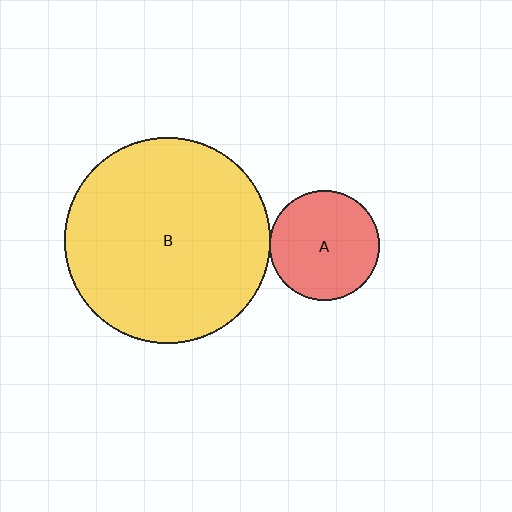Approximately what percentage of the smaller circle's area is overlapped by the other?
Approximately 5%.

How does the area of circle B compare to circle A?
Approximately 3.5 times.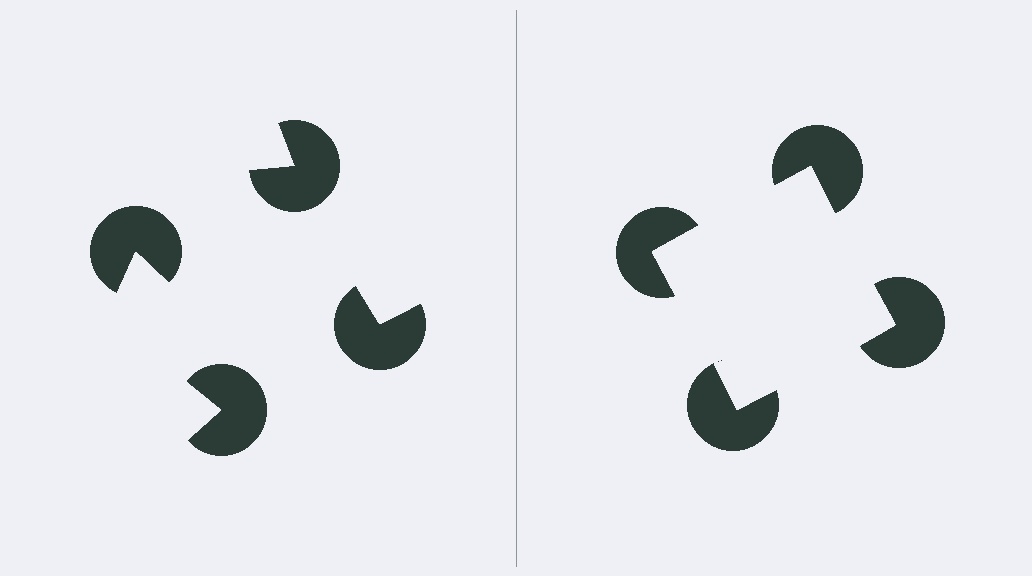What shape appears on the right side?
An illusory square.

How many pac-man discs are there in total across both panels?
8 — 4 on each side.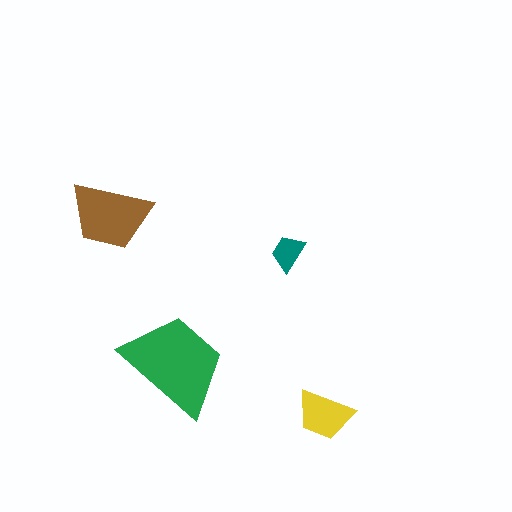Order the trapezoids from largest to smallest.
the green one, the brown one, the yellow one, the teal one.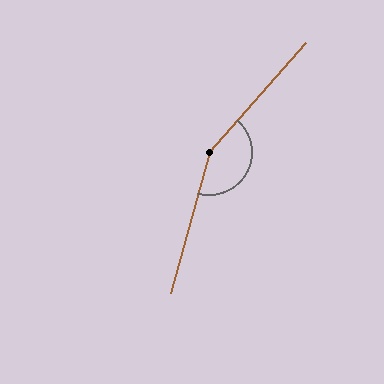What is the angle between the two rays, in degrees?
Approximately 154 degrees.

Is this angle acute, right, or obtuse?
It is obtuse.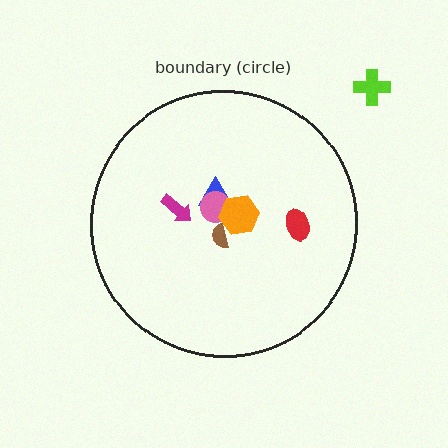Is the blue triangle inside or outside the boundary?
Inside.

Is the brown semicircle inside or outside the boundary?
Inside.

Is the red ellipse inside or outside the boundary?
Inside.